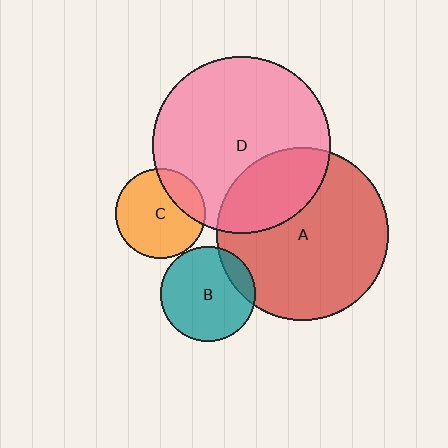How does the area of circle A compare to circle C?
Approximately 3.6 times.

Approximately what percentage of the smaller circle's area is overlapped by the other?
Approximately 25%.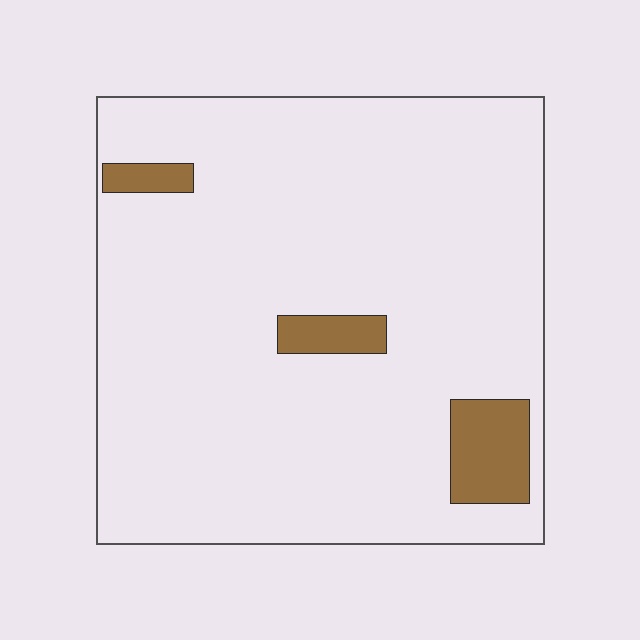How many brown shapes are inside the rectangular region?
3.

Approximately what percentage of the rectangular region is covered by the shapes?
Approximately 10%.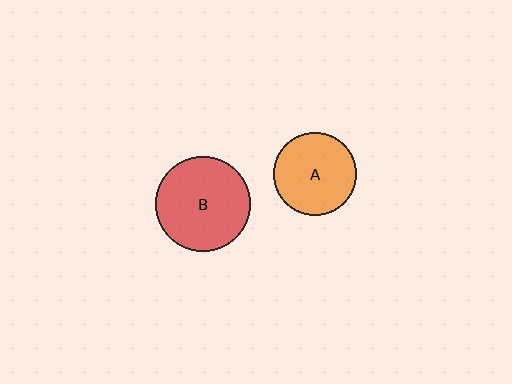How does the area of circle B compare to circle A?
Approximately 1.3 times.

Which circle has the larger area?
Circle B (red).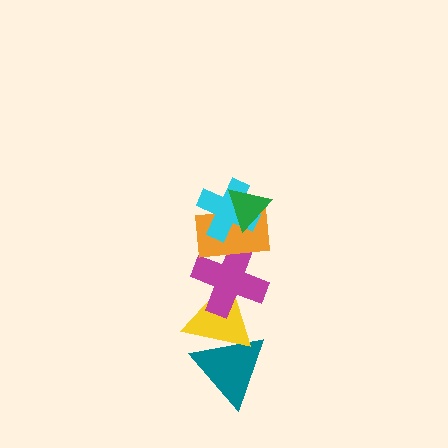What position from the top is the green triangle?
The green triangle is 1st from the top.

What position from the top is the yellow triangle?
The yellow triangle is 5th from the top.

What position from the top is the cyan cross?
The cyan cross is 2nd from the top.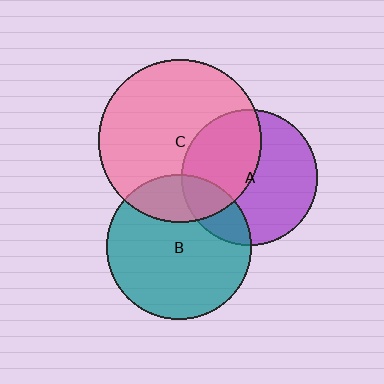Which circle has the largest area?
Circle C (pink).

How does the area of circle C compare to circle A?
Approximately 1.4 times.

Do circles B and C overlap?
Yes.